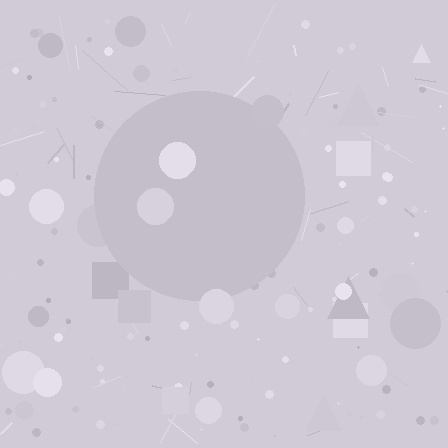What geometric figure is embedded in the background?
A circle is embedded in the background.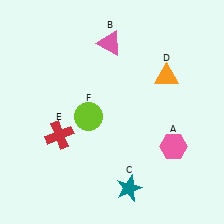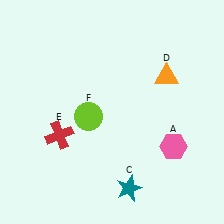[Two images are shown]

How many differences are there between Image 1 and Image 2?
There is 1 difference between the two images.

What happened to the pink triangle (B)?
The pink triangle (B) was removed in Image 2. It was in the top-left area of Image 1.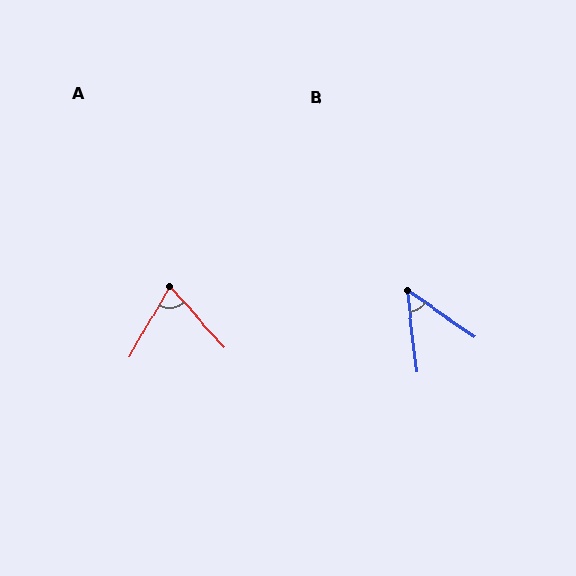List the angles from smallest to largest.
B (49°), A (72°).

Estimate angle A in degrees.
Approximately 72 degrees.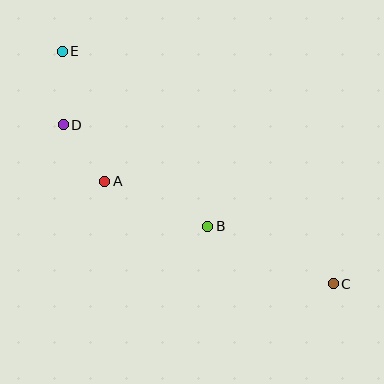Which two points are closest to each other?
Points A and D are closest to each other.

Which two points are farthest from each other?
Points C and E are farthest from each other.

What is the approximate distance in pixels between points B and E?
The distance between B and E is approximately 228 pixels.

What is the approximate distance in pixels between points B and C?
The distance between B and C is approximately 138 pixels.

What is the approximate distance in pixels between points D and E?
The distance between D and E is approximately 73 pixels.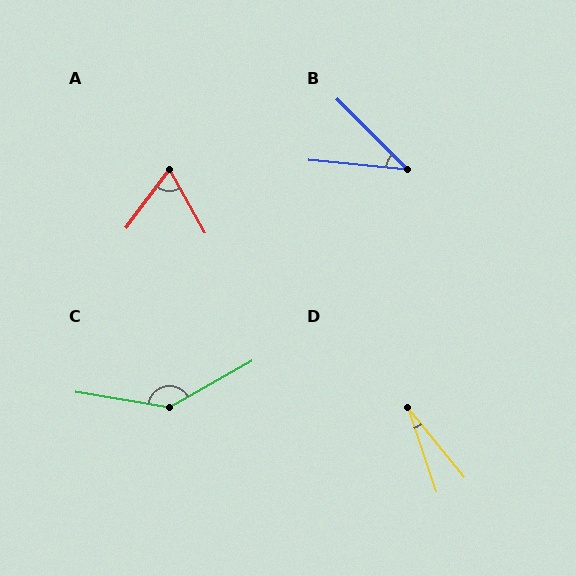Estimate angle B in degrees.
Approximately 40 degrees.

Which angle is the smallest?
D, at approximately 20 degrees.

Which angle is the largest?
C, at approximately 141 degrees.